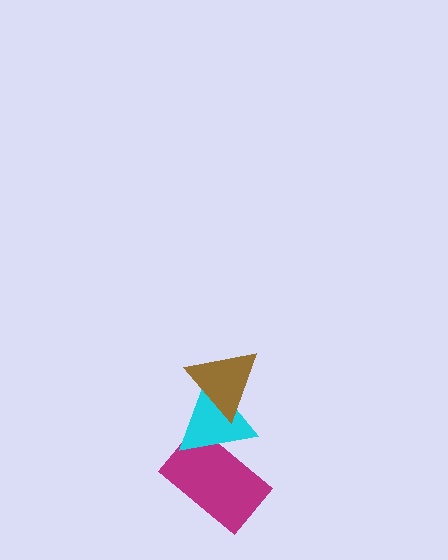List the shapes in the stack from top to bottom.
From top to bottom: the brown triangle, the cyan triangle, the magenta rectangle.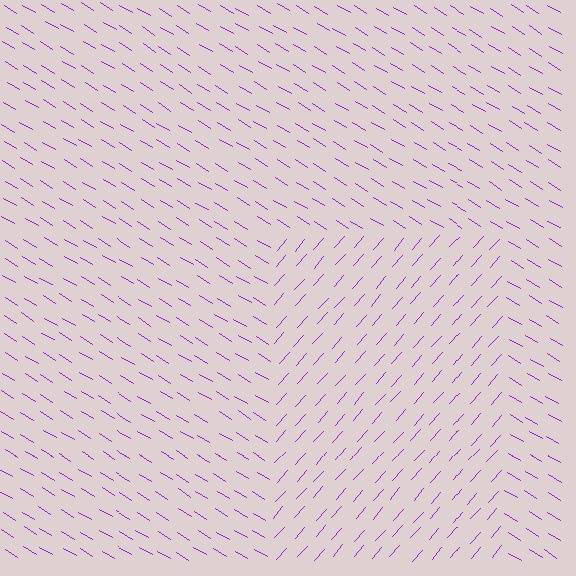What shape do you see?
I see a rectangle.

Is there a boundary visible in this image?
Yes, there is a texture boundary formed by a change in line orientation.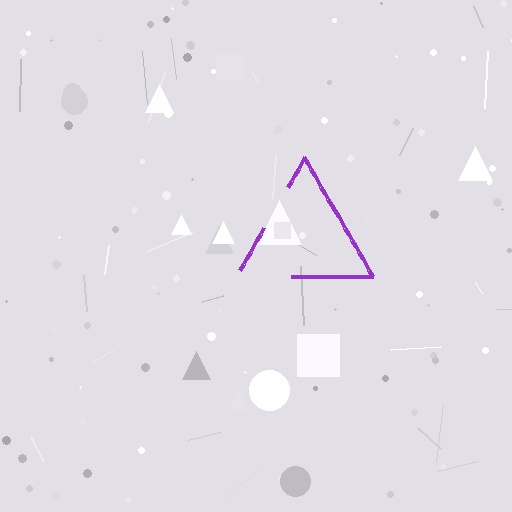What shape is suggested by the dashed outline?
The dashed outline suggests a triangle.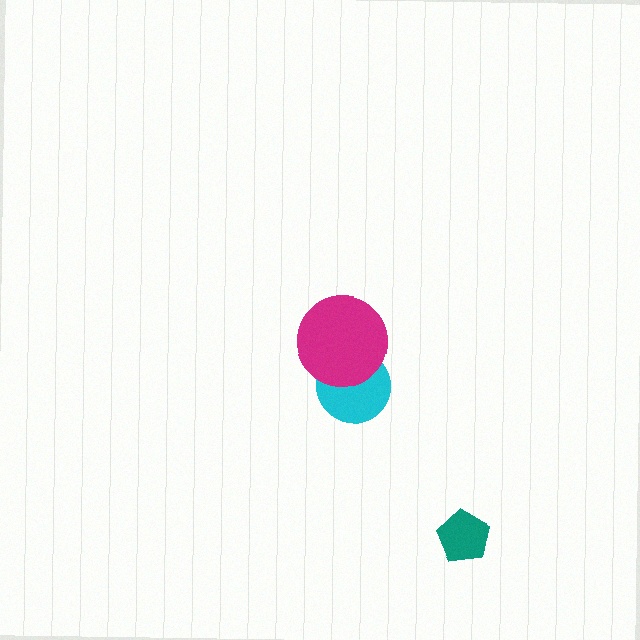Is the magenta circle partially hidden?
No, no other shape covers it.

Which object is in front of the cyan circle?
The magenta circle is in front of the cyan circle.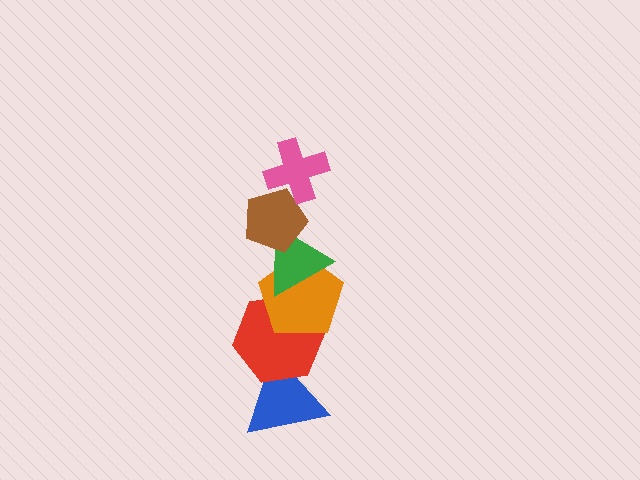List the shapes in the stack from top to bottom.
From top to bottom: the pink cross, the brown pentagon, the green triangle, the orange pentagon, the red hexagon, the blue triangle.